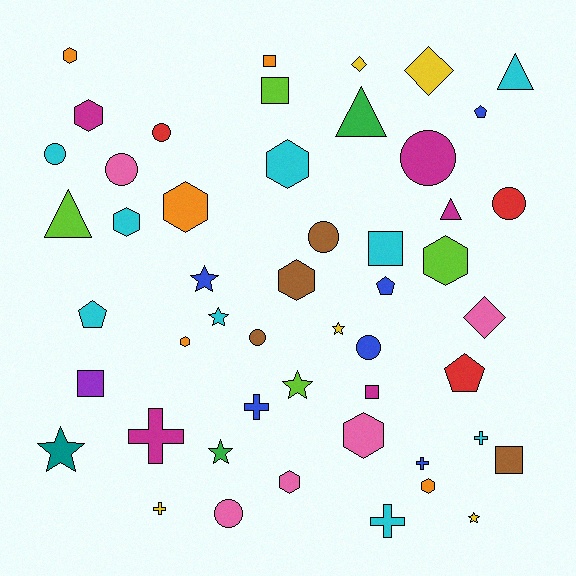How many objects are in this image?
There are 50 objects.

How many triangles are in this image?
There are 4 triangles.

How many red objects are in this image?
There are 3 red objects.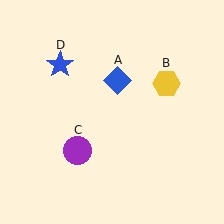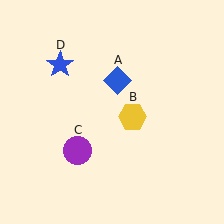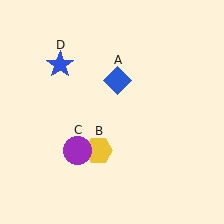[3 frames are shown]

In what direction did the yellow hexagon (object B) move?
The yellow hexagon (object B) moved down and to the left.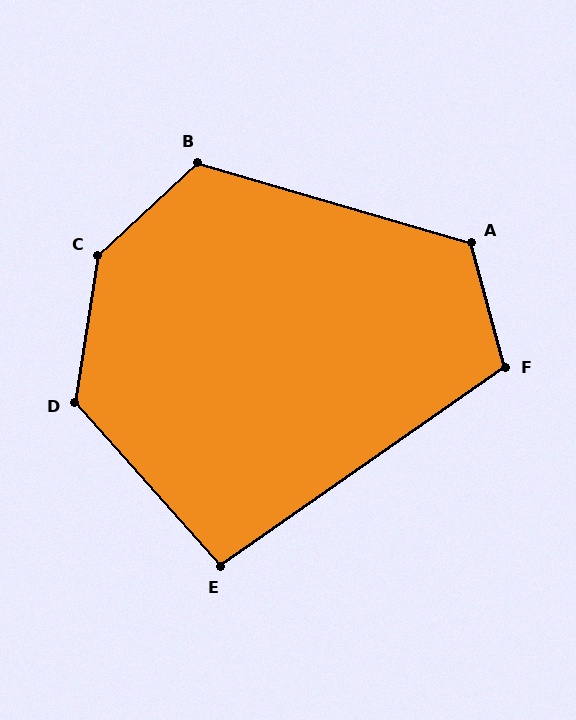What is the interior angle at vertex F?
Approximately 110 degrees (obtuse).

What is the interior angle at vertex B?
Approximately 121 degrees (obtuse).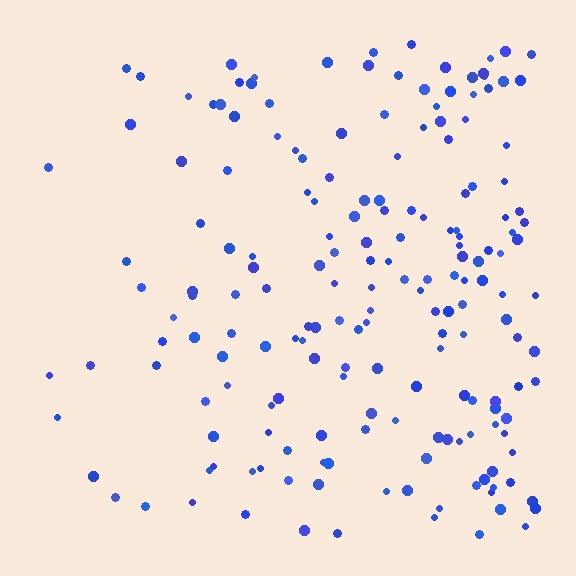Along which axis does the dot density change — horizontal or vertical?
Horizontal.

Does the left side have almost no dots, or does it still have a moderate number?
Still a moderate number, just noticeably fewer than the right.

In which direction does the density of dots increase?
From left to right, with the right side densest.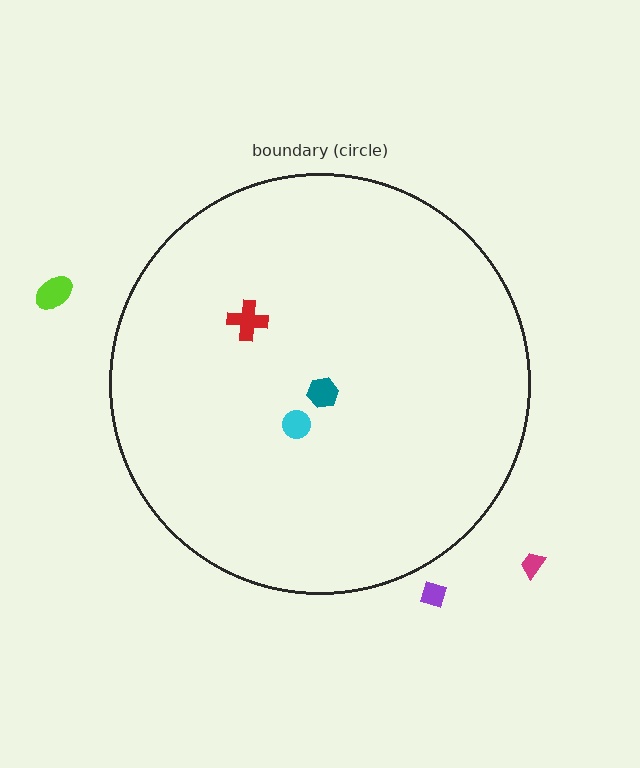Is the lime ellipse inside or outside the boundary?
Outside.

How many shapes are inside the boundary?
3 inside, 3 outside.